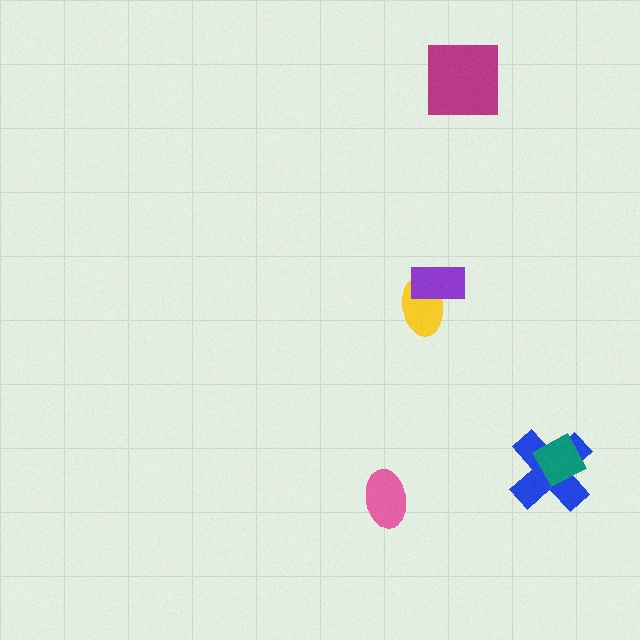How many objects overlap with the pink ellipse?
0 objects overlap with the pink ellipse.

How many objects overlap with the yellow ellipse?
1 object overlaps with the yellow ellipse.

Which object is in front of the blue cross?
The teal diamond is in front of the blue cross.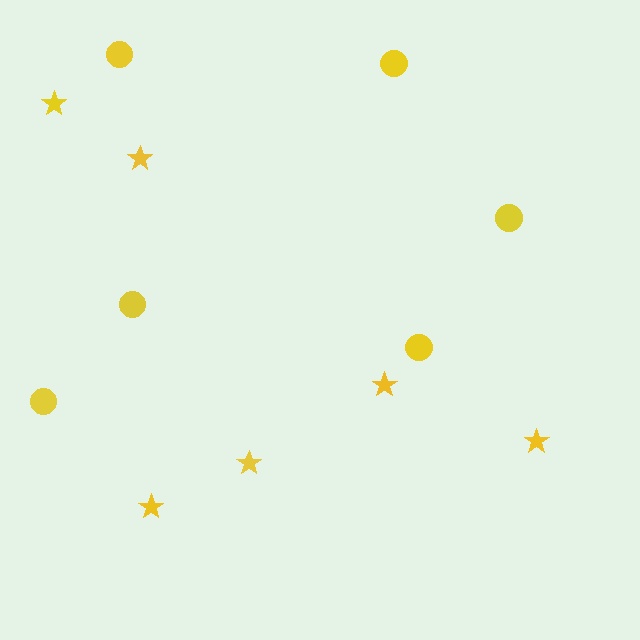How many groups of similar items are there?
There are 2 groups: one group of stars (6) and one group of circles (6).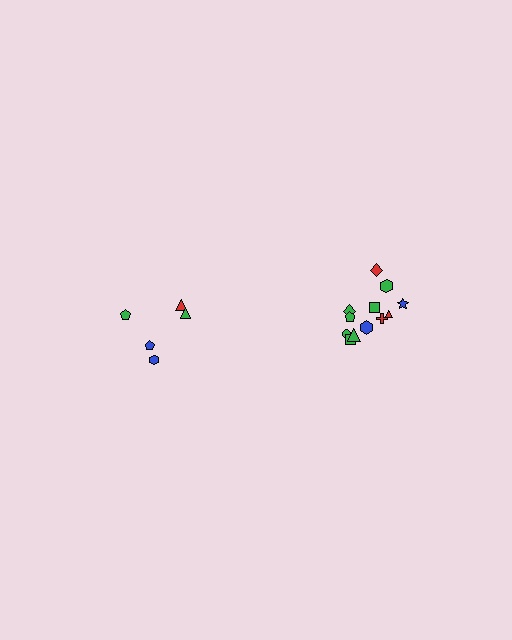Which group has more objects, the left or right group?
The right group.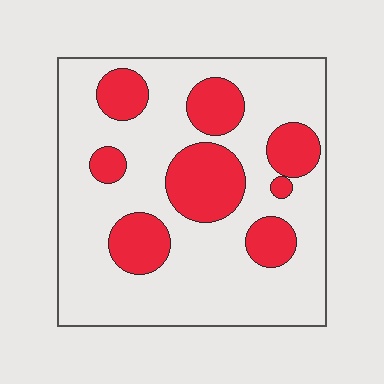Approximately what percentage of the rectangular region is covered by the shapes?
Approximately 25%.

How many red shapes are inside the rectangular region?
8.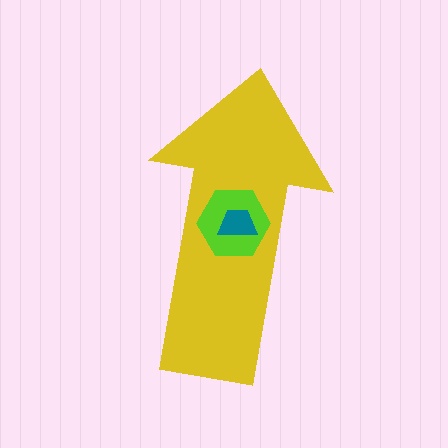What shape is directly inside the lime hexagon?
The teal trapezoid.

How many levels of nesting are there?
3.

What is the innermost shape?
The teal trapezoid.